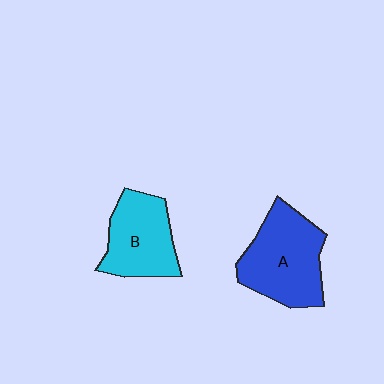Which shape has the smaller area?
Shape B (cyan).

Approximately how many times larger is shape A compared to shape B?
Approximately 1.3 times.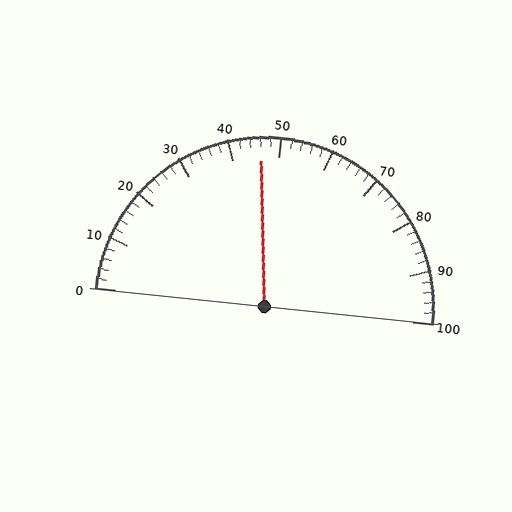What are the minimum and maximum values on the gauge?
The gauge ranges from 0 to 100.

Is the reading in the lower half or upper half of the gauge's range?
The reading is in the lower half of the range (0 to 100).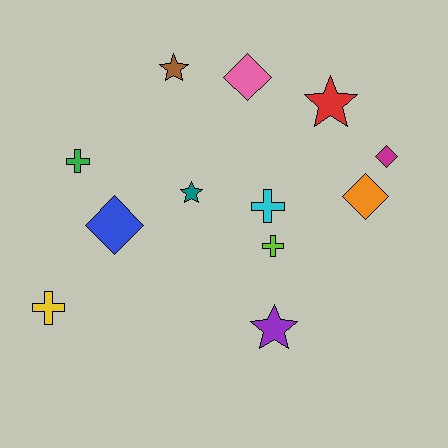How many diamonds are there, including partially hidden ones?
There are 4 diamonds.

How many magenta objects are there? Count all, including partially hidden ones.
There is 1 magenta object.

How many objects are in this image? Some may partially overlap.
There are 12 objects.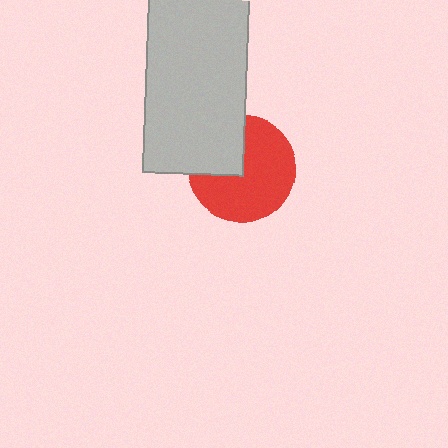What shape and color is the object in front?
The object in front is a light gray rectangle.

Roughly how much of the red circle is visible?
Most of it is visible (roughly 69%).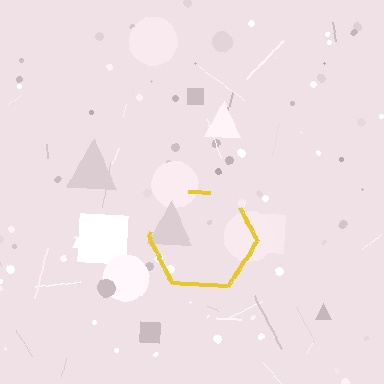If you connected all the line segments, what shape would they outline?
They would outline a hexagon.